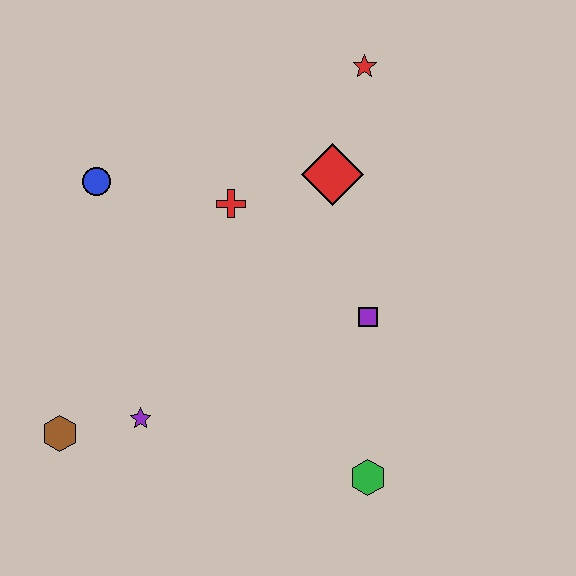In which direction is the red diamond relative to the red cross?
The red diamond is to the right of the red cross.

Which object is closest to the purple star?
The brown hexagon is closest to the purple star.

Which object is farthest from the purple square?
The brown hexagon is farthest from the purple square.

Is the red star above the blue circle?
Yes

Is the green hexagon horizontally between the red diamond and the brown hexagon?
No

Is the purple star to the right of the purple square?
No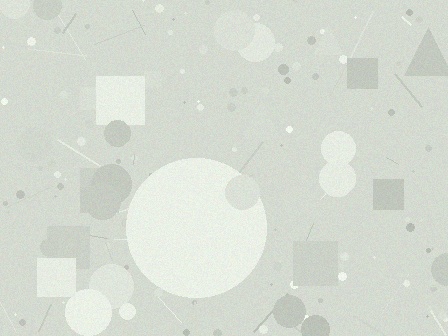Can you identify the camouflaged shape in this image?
The camouflaged shape is a circle.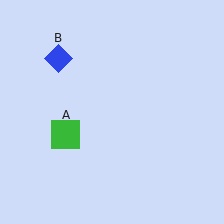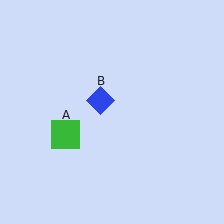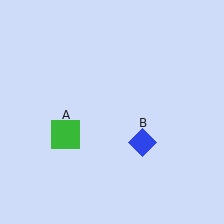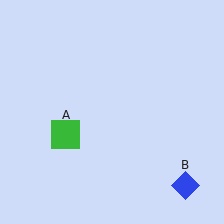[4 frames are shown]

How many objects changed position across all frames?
1 object changed position: blue diamond (object B).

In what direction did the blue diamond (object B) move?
The blue diamond (object B) moved down and to the right.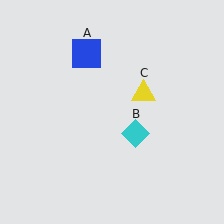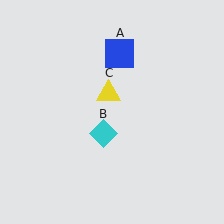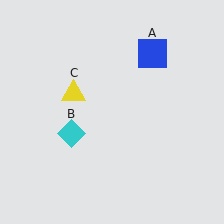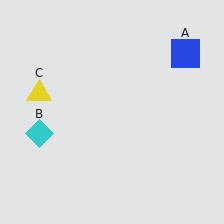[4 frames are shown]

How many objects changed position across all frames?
3 objects changed position: blue square (object A), cyan diamond (object B), yellow triangle (object C).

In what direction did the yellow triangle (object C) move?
The yellow triangle (object C) moved left.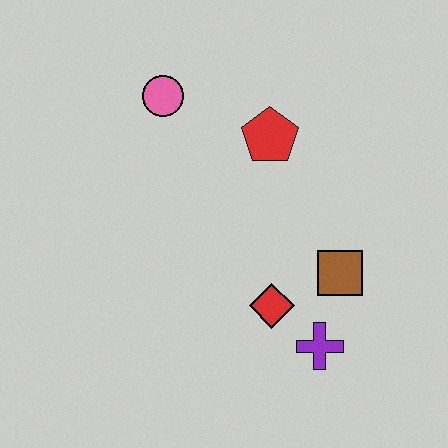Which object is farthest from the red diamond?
The pink circle is farthest from the red diamond.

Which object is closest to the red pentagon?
The pink circle is closest to the red pentagon.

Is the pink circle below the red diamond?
No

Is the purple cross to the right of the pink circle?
Yes